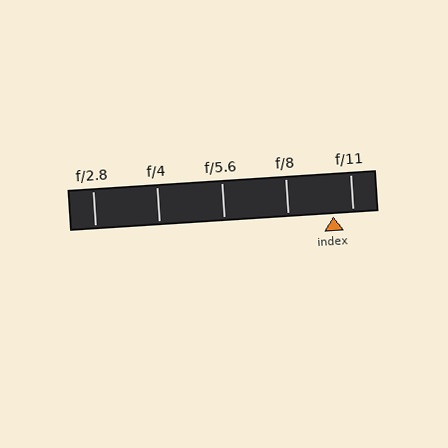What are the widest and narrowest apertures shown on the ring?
The widest aperture shown is f/2.8 and the narrowest is f/11.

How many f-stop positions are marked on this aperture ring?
There are 5 f-stop positions marked.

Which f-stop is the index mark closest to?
The index mark is closest to f/11.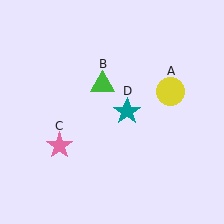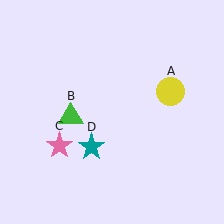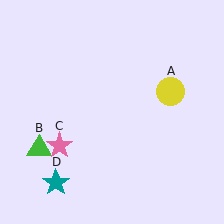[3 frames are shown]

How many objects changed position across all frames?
2 objects changed position: green triangle (object B), teal star (object D).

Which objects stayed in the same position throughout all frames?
Yellow circle (object A) and pink star (object C) remained stationary.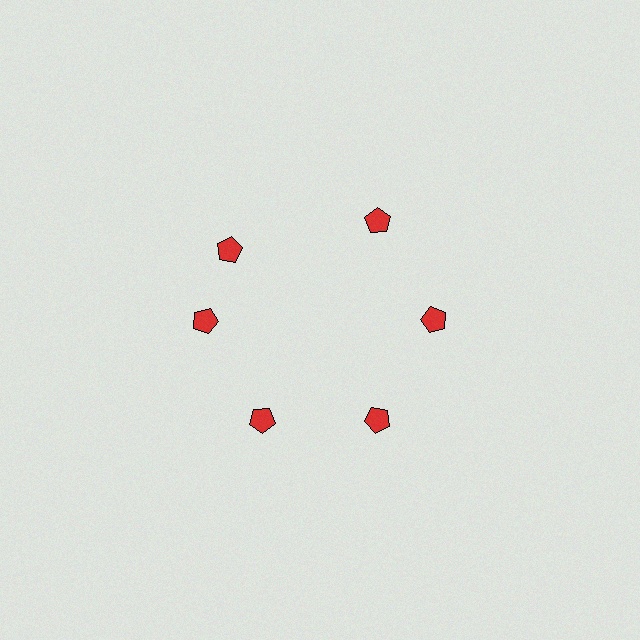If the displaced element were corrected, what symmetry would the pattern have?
It would have 6-fold rotational symmetry — the pattern would map onto itself every 60 degrees.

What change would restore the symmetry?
The symmetry would be restored by rotating it back into even spacing with its neighbors so that all 6 pentagons sit at equal angles and equal distance from the center.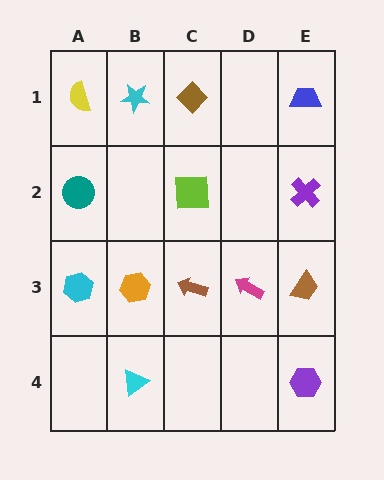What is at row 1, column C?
A brown diamond.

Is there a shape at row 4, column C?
No, that cell is empty.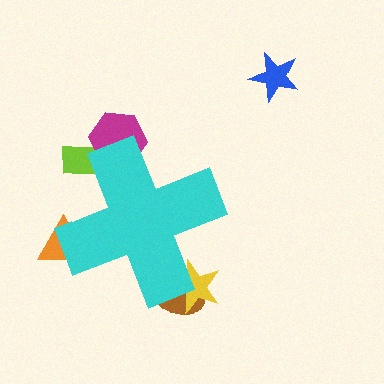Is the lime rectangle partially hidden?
Yes, the lime rectangle is partially hidden behind the cyan cross.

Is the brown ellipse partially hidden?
Yes, the brown ellipse is partially hidden behind the cyan cross.